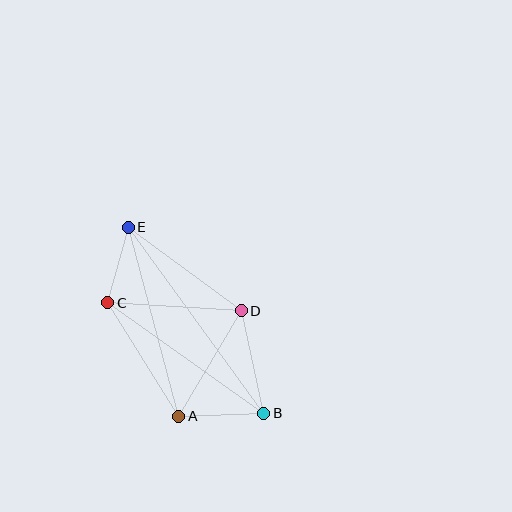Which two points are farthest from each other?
Points B and E are farthest from each other.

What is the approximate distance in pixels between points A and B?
The distance between A and B is approximately 85 pixels.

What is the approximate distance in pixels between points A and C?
The distance between A and C is approximately 134 pixels.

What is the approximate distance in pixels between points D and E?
The distance between D and E is approximately 140 pixels.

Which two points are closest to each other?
Points C and E are closest to each other.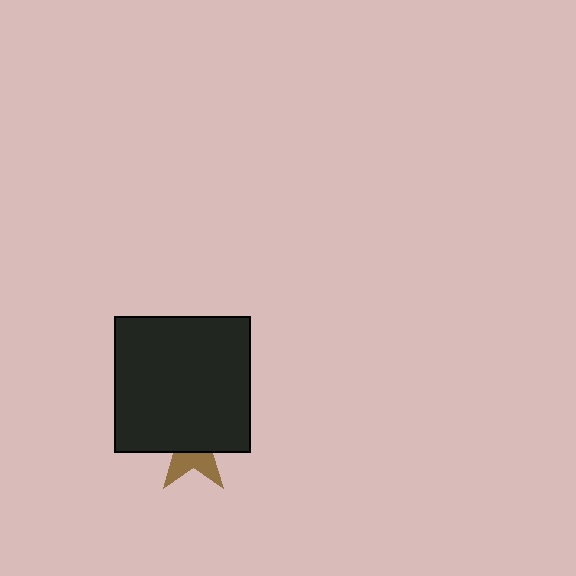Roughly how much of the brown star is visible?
A small part of it is visible (roughly 35%).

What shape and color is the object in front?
The object in front is a black square.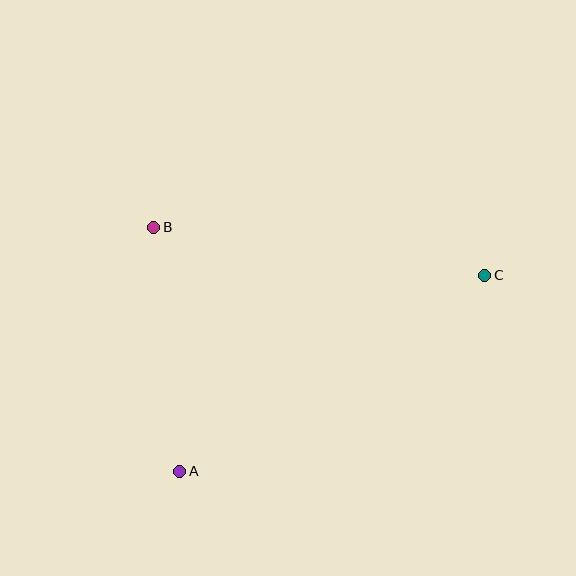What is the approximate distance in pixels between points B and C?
The distance between B and C is approximately 335 pixels.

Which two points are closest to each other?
Points A and B are closest to each other.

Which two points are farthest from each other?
Points A and C are farthest from each other.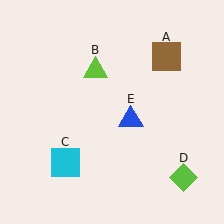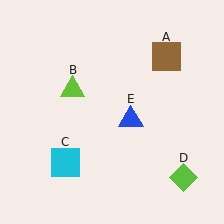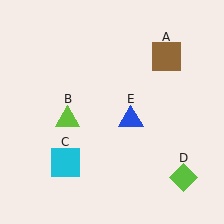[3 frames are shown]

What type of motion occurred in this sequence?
The lime triangle (object B) rotated counterclockwise around the center of the scene.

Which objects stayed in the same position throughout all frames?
Brown square (object A) and cyan square (object C) and lime diamond (object D) and blue triangle (object E) remained stationary.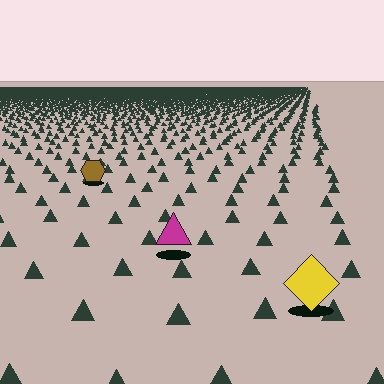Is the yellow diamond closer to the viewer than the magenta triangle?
Yes. The yellow diamond is closer — you can tell from the texture gradient: the ground texture is coarser near it.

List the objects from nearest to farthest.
From nearest to farthest: the yellow diamond, the magenta triangle, the brown hexagon.